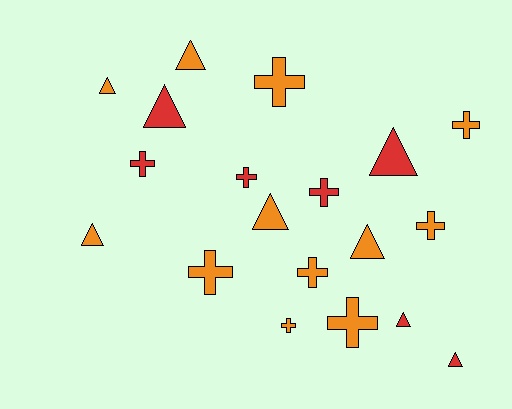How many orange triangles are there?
There are 5 orange triangles.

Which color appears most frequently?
Orange, with 12 objects.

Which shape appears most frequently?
Cross, with 10 objects.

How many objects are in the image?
There are 19 objects.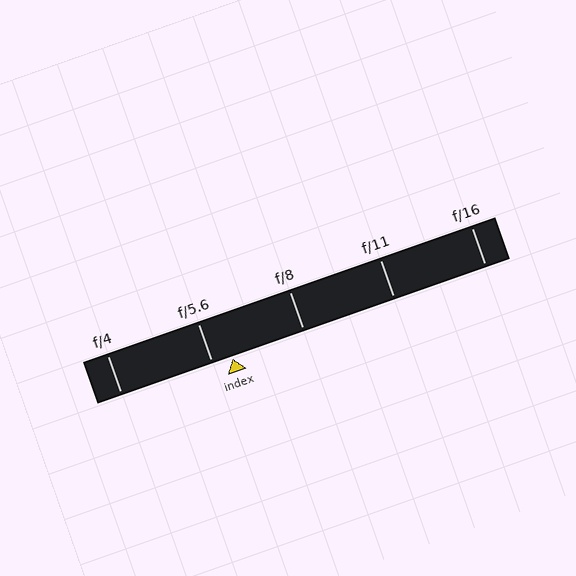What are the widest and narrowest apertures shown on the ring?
The widest aperture shown is f/4 and the narrowest is f/16.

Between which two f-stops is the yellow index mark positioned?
The index mark is between f/5.6 and f/8.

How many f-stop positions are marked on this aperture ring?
There are 5 f-stop positions marked.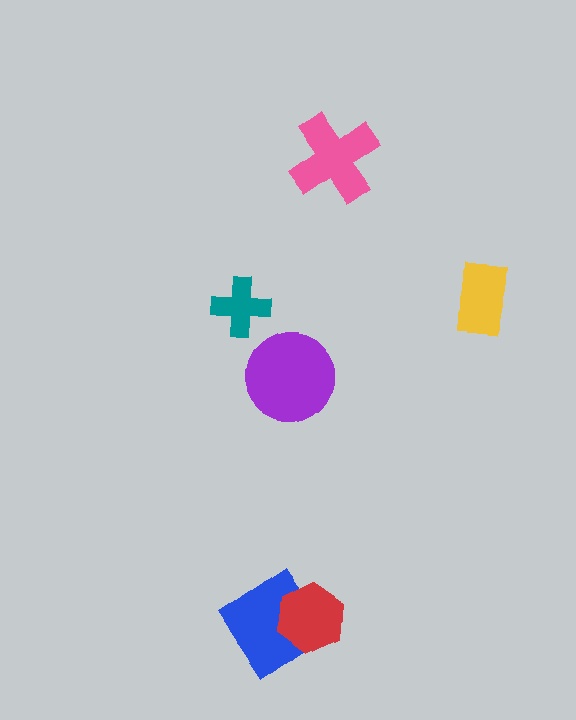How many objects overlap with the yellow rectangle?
0 objects overlap with the yellow rectangle.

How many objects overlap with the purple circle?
0 objects overlap with the purple circle.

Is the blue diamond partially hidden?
Yes, it is partially covered by another shape.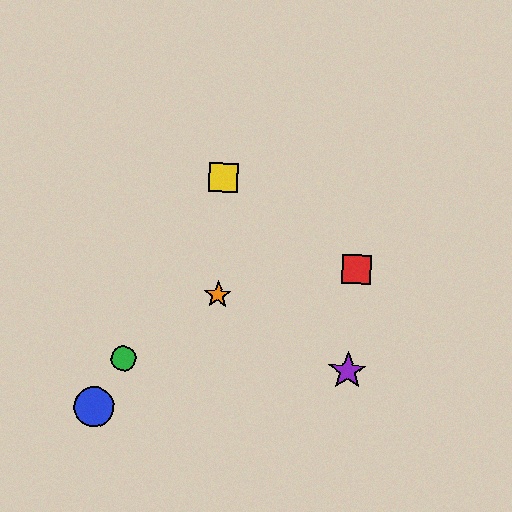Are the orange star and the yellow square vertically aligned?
Yes, both are at x≈218.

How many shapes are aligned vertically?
2 shapes (the yellow square, the orange star) are aligned vertically.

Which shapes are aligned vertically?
The yellow square, the orange star are aligned vertically.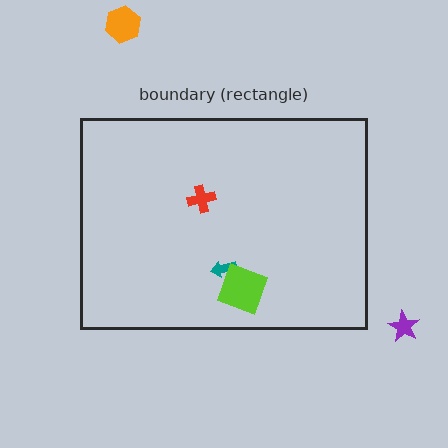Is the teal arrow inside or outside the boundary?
Inside.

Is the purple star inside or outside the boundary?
Outside.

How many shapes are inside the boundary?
3 inside, 2 outside.